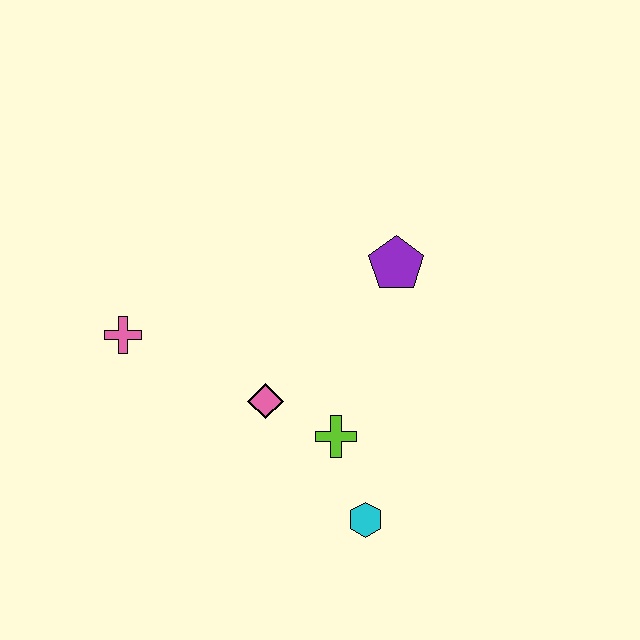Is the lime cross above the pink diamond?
No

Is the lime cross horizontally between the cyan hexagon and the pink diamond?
Yes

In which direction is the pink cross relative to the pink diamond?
The pink cross is to the left of the pink diamond.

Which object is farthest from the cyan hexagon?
The pink cross is farthest from the cyan hexagon.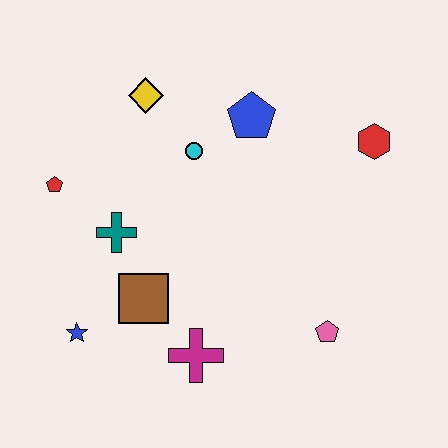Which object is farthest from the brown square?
The red hexagon is farthest from the brown square.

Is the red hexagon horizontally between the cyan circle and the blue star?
No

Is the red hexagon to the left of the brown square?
No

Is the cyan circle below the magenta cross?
No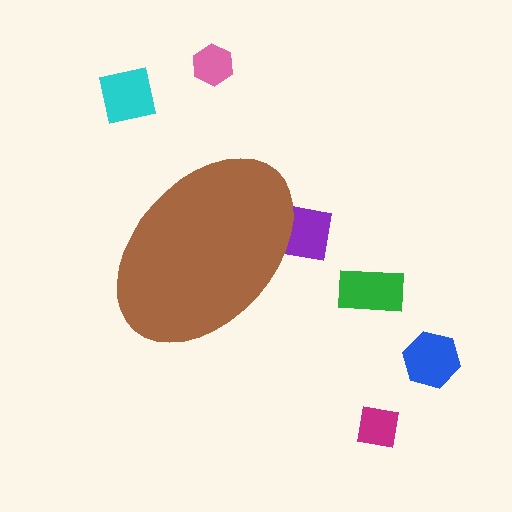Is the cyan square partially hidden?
No, the cyan square is fully visible.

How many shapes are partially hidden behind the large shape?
1 shape is partially hidden.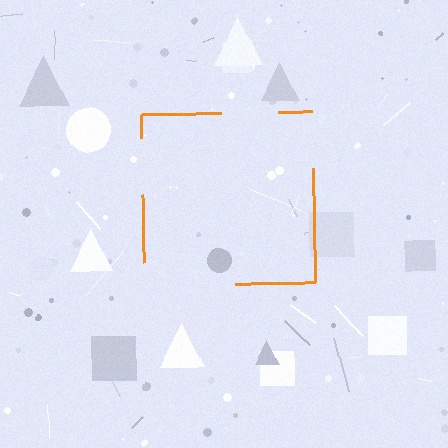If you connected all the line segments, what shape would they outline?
They would outline a square.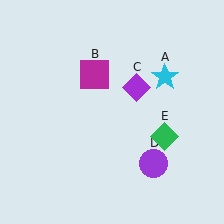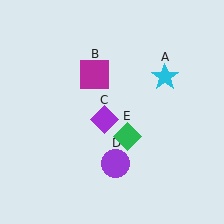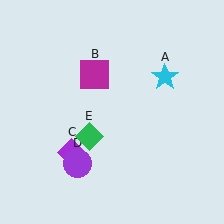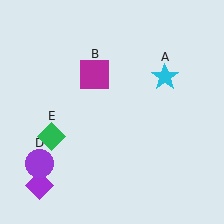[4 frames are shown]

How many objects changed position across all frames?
3 objects changed position: purple diamond (object C), purple circle (object D), green diamond (object E).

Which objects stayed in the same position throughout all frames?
Cyan star (object A) and magenta square (object B) remained stationary.